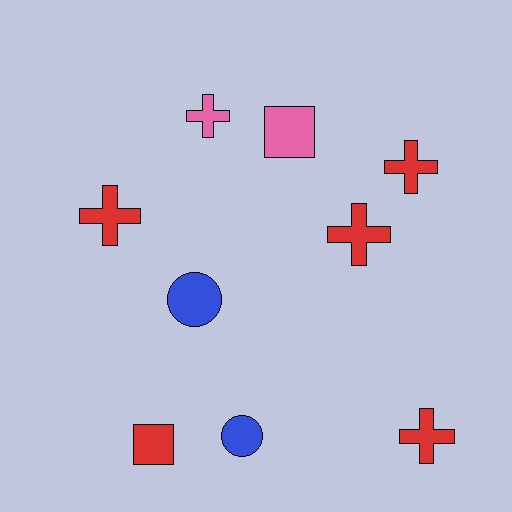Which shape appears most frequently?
Cross, with 5 objects.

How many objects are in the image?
There are 9 objects.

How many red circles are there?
There are no red circles.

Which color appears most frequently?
Red, with 5 objects.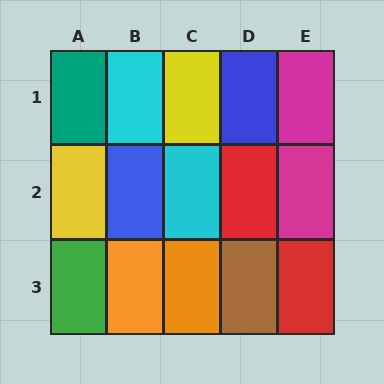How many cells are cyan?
2 cells are cyan.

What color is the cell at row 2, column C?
Cyan.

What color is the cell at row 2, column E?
Magenta.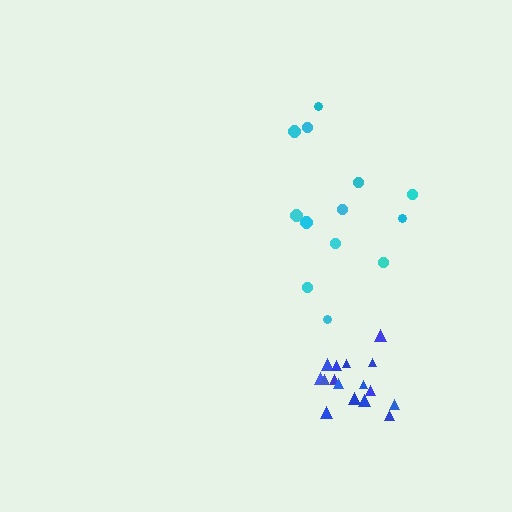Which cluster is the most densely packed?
Blue.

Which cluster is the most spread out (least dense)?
Cyan.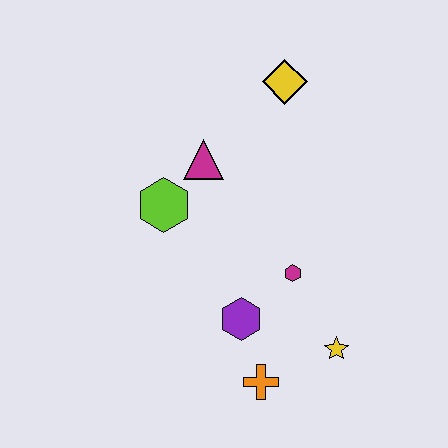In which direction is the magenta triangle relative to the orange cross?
The magenta triangle is above the orange cross.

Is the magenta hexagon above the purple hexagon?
Yes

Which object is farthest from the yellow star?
The yellow diamond is farthest from the yellow star.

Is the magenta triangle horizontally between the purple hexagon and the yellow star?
No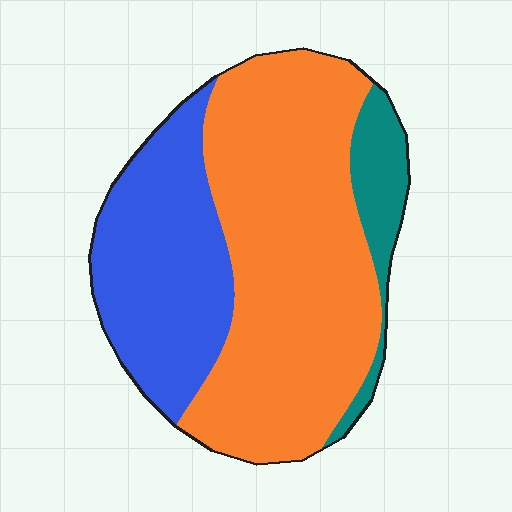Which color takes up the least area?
Teal, at roughly 10%.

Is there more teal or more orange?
Orange.